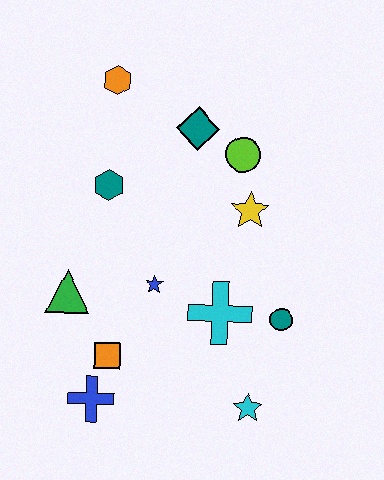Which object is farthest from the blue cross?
The orange hexagon is farthest from the blue cross.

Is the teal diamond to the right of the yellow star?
No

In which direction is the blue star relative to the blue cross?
The blue star is above the blue cross.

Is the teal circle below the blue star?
Yes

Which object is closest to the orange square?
The blue cross is closest to the orange square.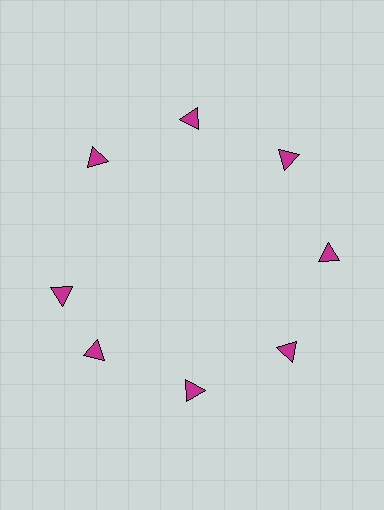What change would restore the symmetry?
The symmetry would be restored by rotating it back into even spacing with its neighbors so that all 8 triangles sit at equal angles and equal distance from the center.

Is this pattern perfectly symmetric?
No. The 8 magenta triangles are arranged in a ring, but one element near the 9 o'clock position is rotated out of alignment along the ring, breaking the 8-fold rotational symmetry.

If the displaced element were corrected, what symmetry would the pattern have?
It would have 8-fold rotational symmetry — the pattern would map onto itself every 45 degrees.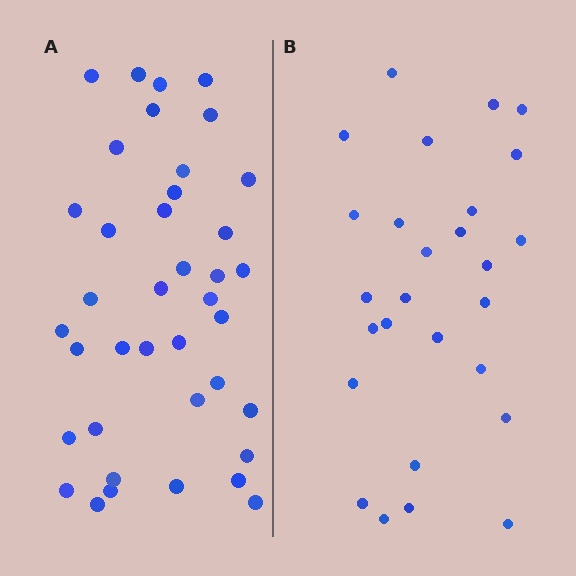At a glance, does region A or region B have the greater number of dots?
Region A (the left region) has more dots.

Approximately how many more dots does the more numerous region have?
Region A has roughly 12 or so more dots than region B.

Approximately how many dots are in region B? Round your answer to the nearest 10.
About 30 dots. (The exact count is 27, which rounds to 30.)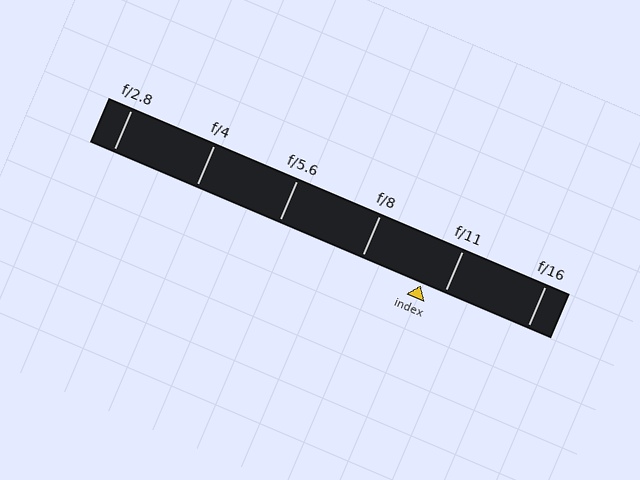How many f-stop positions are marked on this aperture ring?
There are 6 f-stop positions marked.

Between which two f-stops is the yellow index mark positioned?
The index mark is between f/8 and f/11.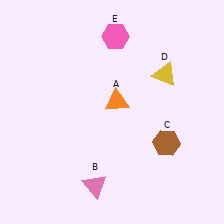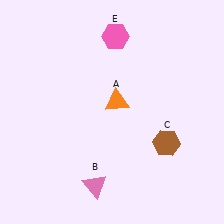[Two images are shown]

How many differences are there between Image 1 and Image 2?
There is 1 difference between the two images.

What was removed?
The yellow triangle (D) was removed in Image 2.